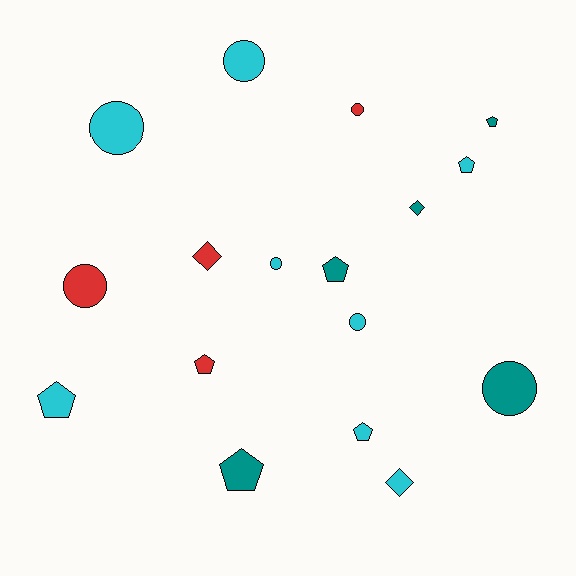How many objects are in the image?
There are 17 objects.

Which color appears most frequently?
Cyan, with 8 objects.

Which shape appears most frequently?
Circle, with 7 objects.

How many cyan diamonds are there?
There is 1 cyan diamond.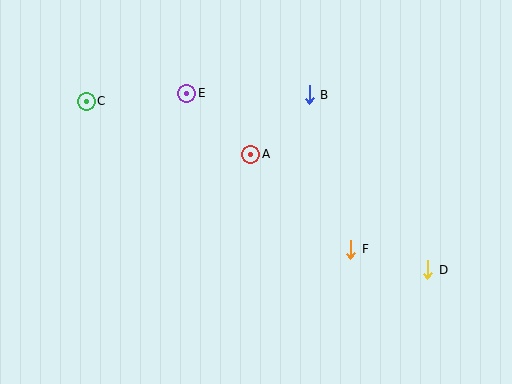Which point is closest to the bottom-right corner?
Point D is closest to the bottom-right corner.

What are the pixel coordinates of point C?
Point C is at (86, 101).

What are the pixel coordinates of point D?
Point D is at (428, 270).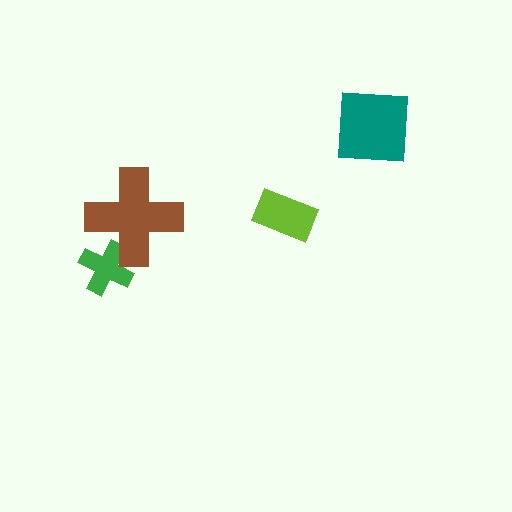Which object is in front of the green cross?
The brown cross is in front of the green cross.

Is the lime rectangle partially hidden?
No, no other shape covers it.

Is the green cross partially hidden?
Yes, it is partially covered by another shape.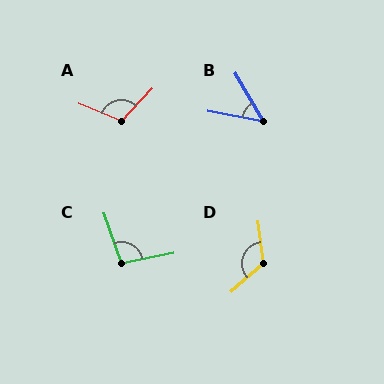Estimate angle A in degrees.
Approximately 112 degrees.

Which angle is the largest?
D, at approximately 124 degrees.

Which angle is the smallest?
B, at approximately 49 degrees.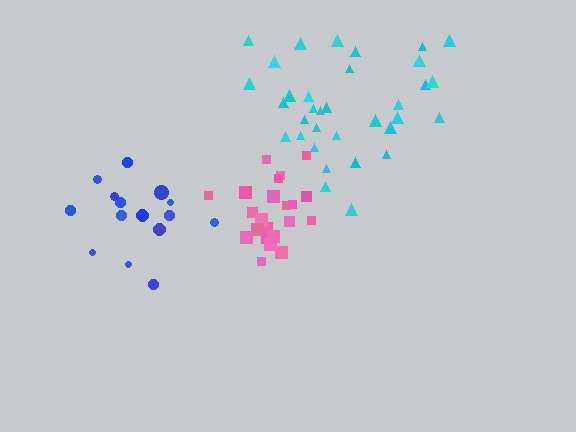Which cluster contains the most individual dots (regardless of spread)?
Cyan (34).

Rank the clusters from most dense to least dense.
pink, cyan, blue.